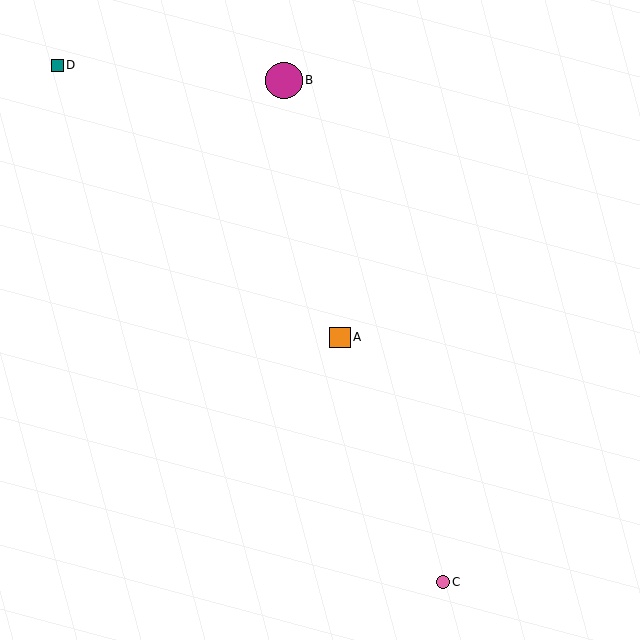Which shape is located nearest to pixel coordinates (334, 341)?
The orange square (labeled A) at (340, 337) is nearest to that location.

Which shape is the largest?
The magenta circle (labeled B) is the largest.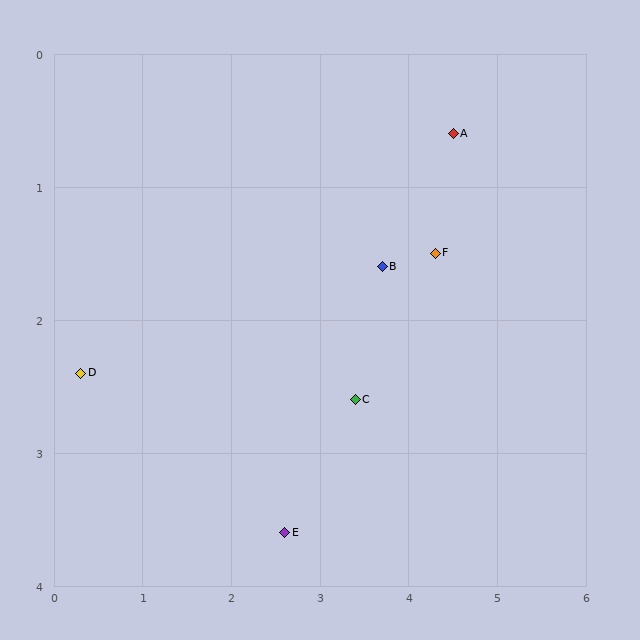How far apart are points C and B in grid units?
Points C and B are about 1.0 grid units apart.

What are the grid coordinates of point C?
Point C is at approximately (3.4, 2.6).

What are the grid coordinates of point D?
Point D is at approximately (0.3, 2.4).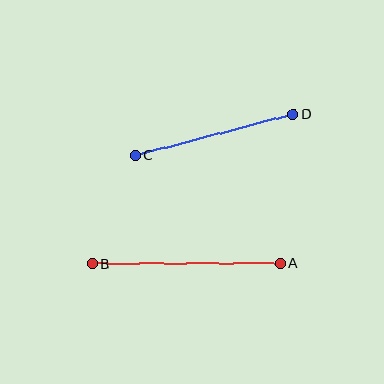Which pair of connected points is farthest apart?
Points A and B are farthest apart.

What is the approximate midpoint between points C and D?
The midpoint is at approximately (214, 135) pixels.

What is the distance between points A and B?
The distance is approximately 188 pixels.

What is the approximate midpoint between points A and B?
The midpoint is at approximately (186, 264) pixels.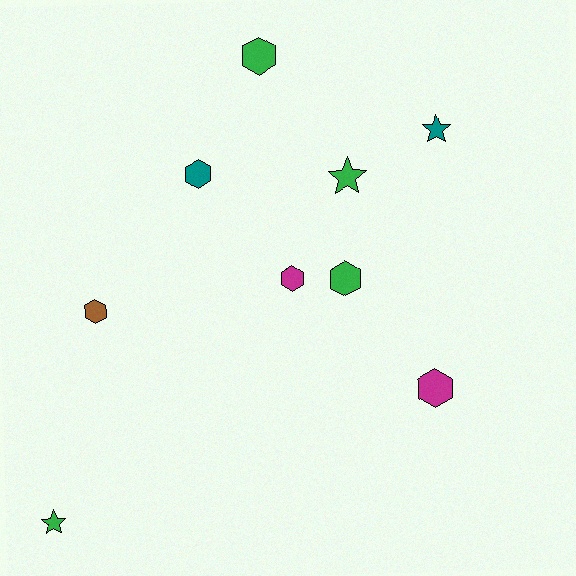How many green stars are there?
There are 2 green stars.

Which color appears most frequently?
Green, with 4 objects.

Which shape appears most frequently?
Hexagon, with 6 objects.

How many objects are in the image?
There are 9 objects.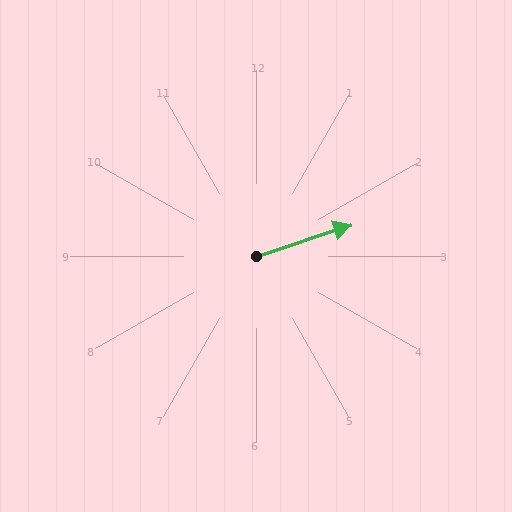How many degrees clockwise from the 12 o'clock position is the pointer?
Approximately 72 degrees.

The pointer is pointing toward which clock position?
Roughly 2 o'clock.